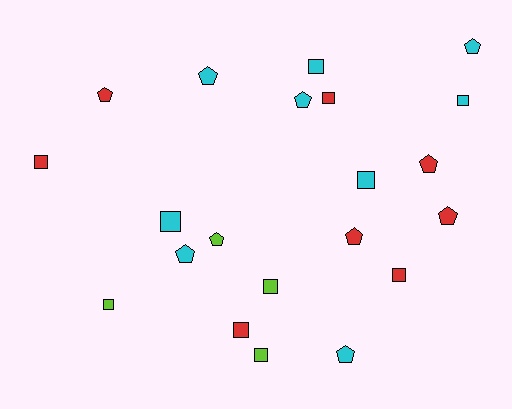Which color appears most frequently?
Cyan, with 9 objects.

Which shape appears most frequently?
Square, with 11 objects.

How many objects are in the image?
There are 21 objects.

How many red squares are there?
There are 4 red squares.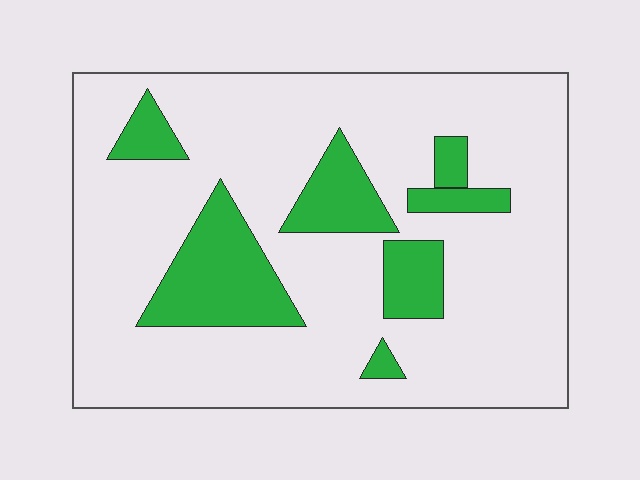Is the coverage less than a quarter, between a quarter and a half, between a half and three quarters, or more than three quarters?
Less than a quarter.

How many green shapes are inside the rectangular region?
7.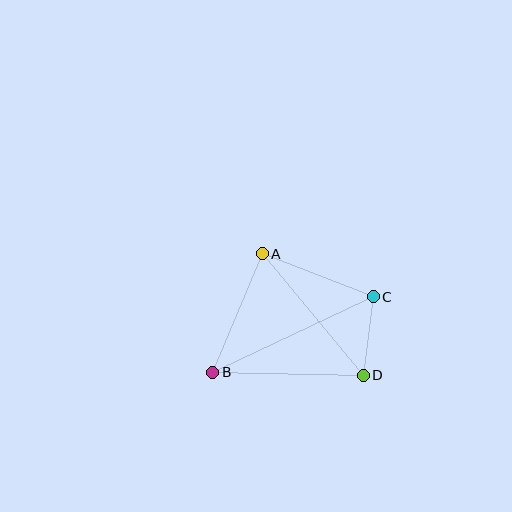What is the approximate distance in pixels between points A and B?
The distance between A and B is approximately 128 pixels.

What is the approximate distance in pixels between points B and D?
The distance between B and D is approximately 151 pixels.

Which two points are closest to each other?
Points C and D are closest to each other.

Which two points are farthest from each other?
Points B and C are farthest from each other.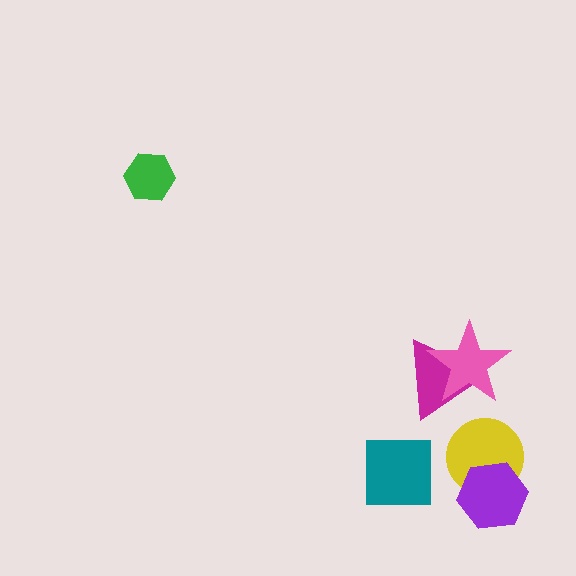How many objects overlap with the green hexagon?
0 objects overlap with the green hexagon.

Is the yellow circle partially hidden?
Yes, it is partially covered by another shape.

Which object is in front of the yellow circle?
The purple hexagon is in front of the yellow circle.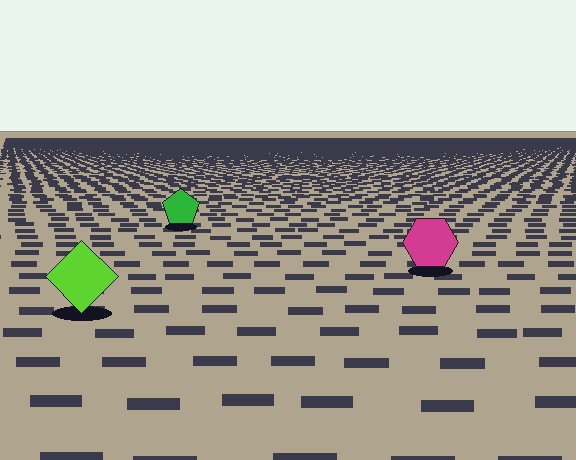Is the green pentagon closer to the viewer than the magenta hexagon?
No. The magenta hexagon is closer — you can tell from the texture gradient: the ground texture is coarser near it.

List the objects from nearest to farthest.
From nearest to farthest: the lime diamond, the magenta hexagon, the green pentagon.